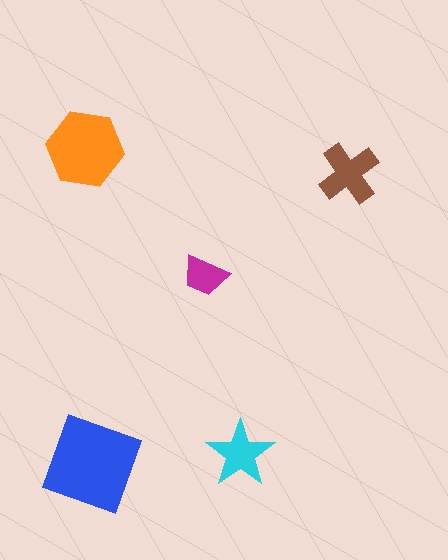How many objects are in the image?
There are 5 objects in the image.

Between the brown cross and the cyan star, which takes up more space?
The brown cross.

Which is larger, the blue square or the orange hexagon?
The blue square.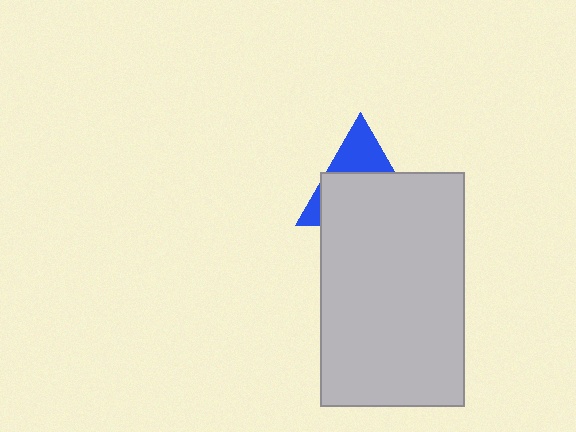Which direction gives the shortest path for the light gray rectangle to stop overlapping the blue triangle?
Moving down gives the shortest separation.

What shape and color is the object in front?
The object in front is a light gray rectangle.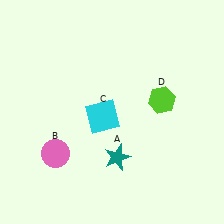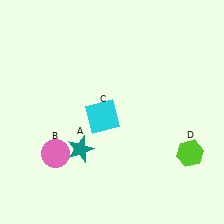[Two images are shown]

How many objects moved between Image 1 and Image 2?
2 objects moved between the two images.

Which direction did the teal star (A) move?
The teal star (A) moved left.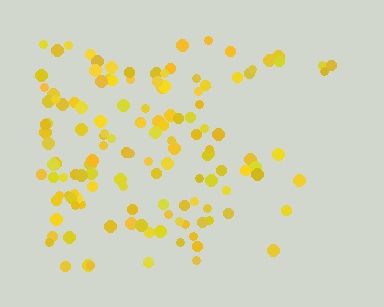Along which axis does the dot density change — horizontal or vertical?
Horizontal.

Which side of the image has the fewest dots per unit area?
The right.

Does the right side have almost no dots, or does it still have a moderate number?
Still a moderate number, just noticeably fewer than the left.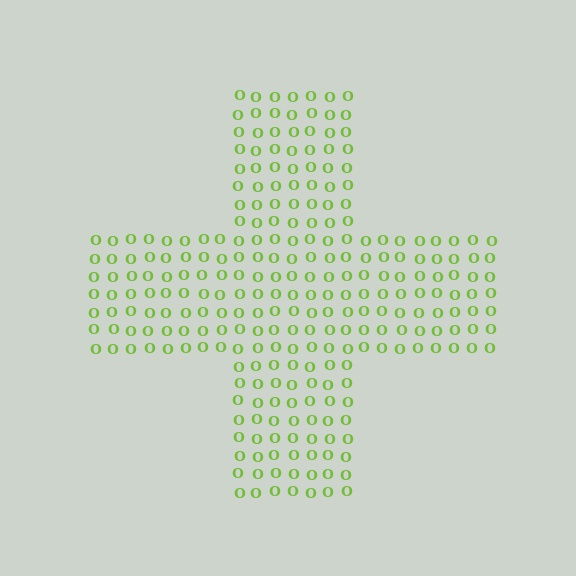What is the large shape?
The large shape is a cross.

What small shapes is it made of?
It is made of small letter O's.